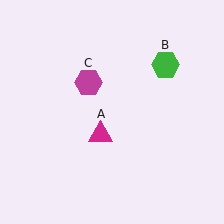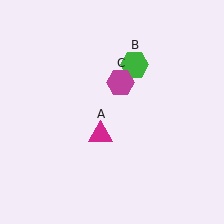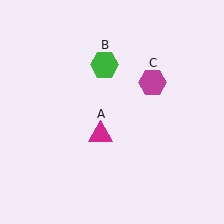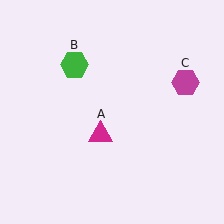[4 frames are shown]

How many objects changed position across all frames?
2 objects changed position: green hexagon (object B), magenta hexagon (object C).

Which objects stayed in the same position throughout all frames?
Magenta triangle (object A) remained stationary.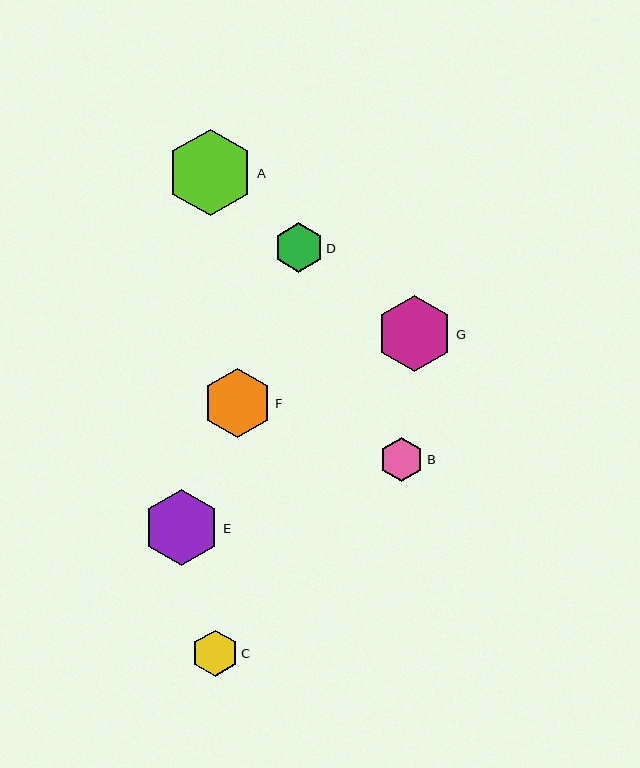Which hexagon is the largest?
Hexagon A is the largest with a size of approximately 87 pixels.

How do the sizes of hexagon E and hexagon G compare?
Hexagon E and hexagon G are approximately the same size.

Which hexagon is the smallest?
Hexagon B is the smallest with a size of approximately 44 pixels.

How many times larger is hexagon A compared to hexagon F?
Hexagon A is approximately 1.2 times the size of hexagon F.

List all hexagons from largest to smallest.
From largest to smallest: A, E, G, F, D, C, B.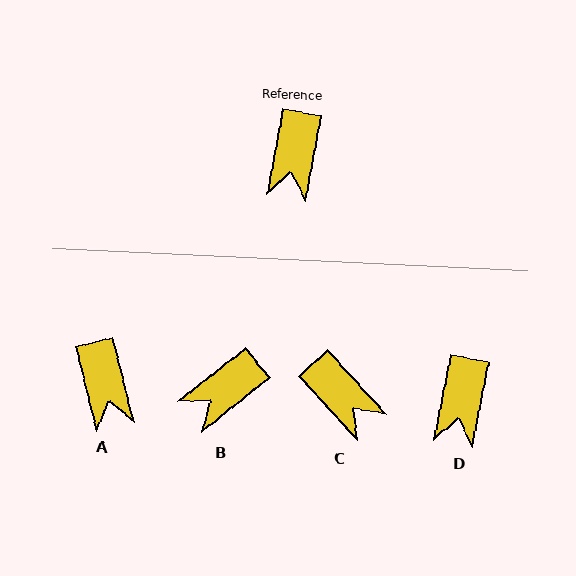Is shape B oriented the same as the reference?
No, it is off by about 41 degrees.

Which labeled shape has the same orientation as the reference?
D.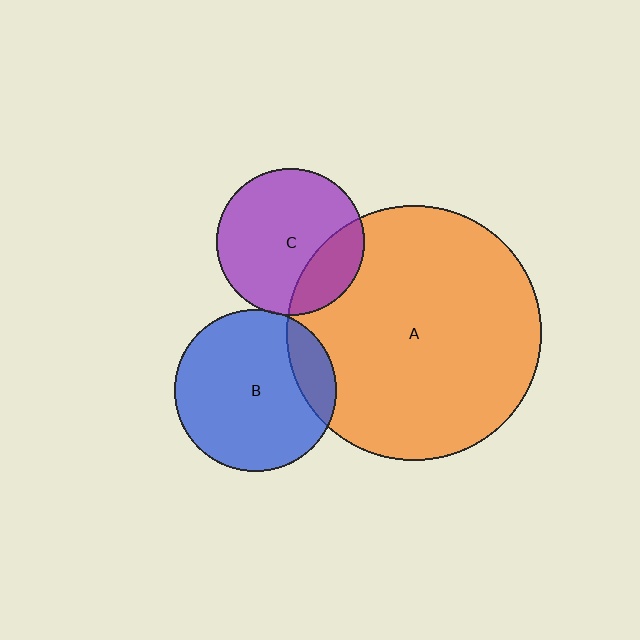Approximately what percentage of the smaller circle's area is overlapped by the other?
Approximately 25%.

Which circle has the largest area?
Circle A (orange).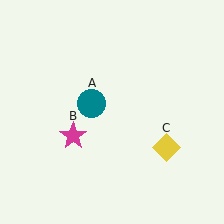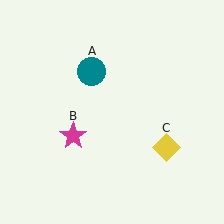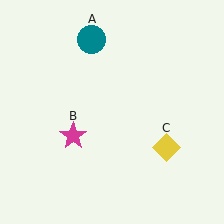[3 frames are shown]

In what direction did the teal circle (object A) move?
The teal circle (object A) moved up.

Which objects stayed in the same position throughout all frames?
Magenta star (object B) and yellow diamond (object C) remained stationary.